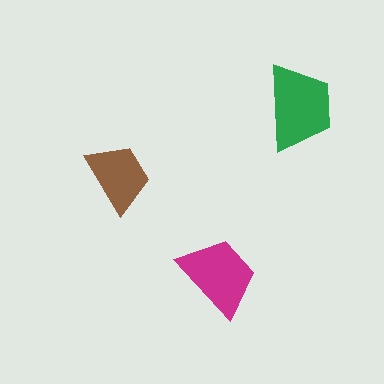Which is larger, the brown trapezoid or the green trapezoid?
The green one.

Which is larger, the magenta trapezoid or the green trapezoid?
The green one.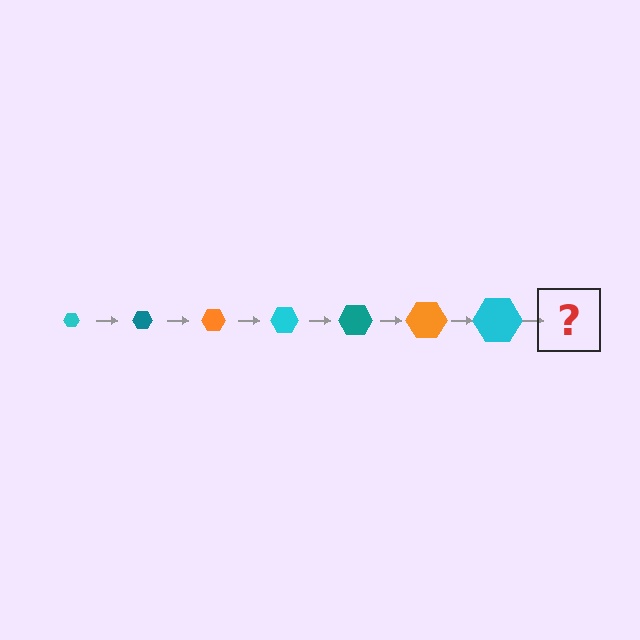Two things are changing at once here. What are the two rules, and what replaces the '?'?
The two rules are that the hexagon grows larger each step and the color cycles through cyan, teal, and orange. The '?' should be a teal hexagon, larger than the previous one.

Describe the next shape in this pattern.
It should be a teal hexagon, larger than the previous one.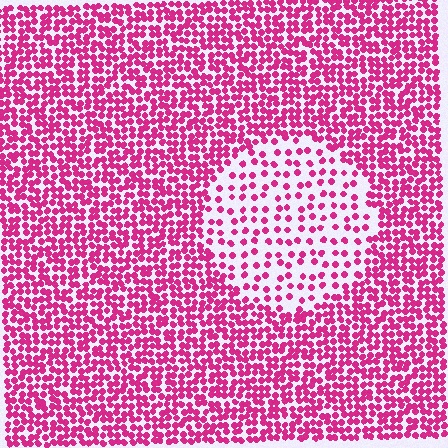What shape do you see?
I see a circle.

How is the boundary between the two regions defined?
The boundary is defined by a change in element density (approximately 2.4x ratio). All elements are the same color, size, and shape.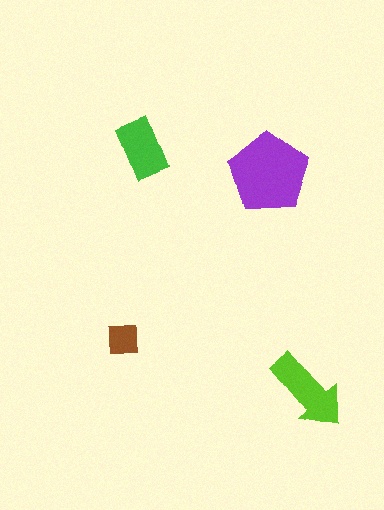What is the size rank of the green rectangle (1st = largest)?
3rd.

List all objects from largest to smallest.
The purple pentagon, the lime arrow, the green rectangle, the brown square.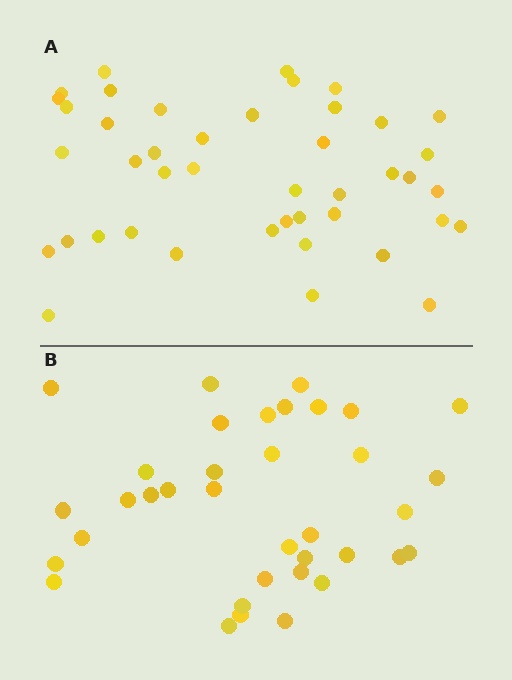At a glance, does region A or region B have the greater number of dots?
Region A (the top region) has more dots.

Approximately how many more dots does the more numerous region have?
Region A has roughly 8 or so more dots than region B.